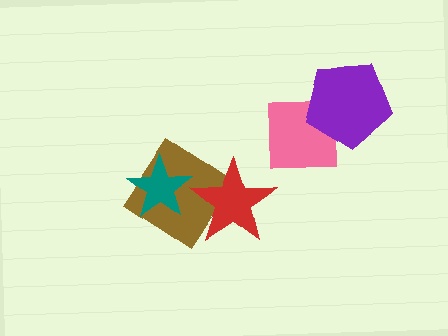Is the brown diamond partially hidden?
Yes, it is partially covered by another shape.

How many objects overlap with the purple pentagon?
1 object overlaps with the purple pentagon.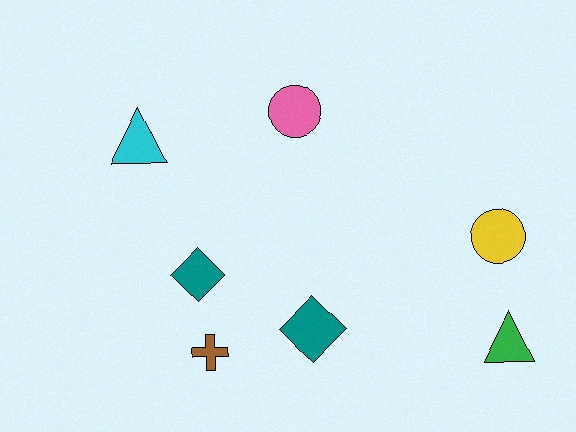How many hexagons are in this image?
There are no hexagons.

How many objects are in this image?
There are 7 objects.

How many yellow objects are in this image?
There is 1 yellow object.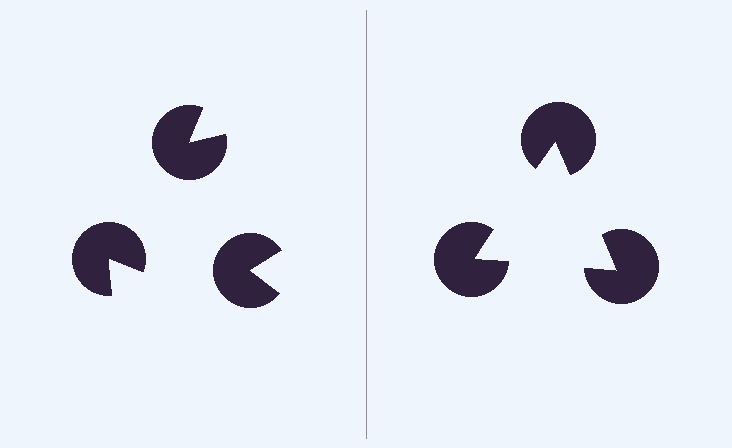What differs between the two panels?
The pac-man discs are positioned identically on both sides; only the wedge orientations differ. On the right they align to a triangle; on the left they are misaligned.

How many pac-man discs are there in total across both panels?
6 — 3 on each side.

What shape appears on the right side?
An illusory triangle.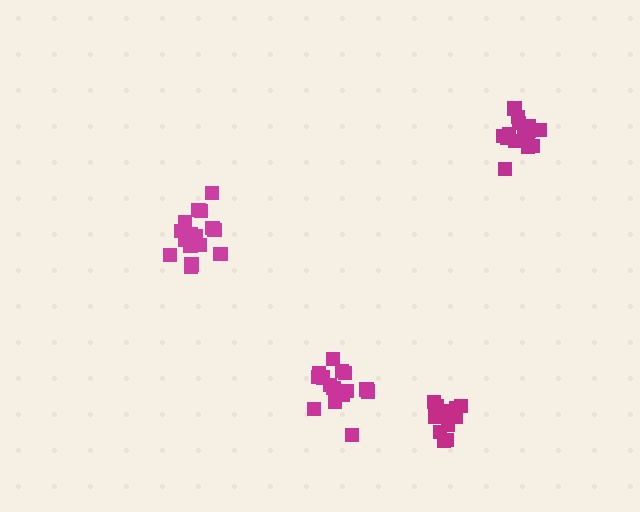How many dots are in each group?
Group 1: 16 dots, Group 2: 13 dots, Group 3: 17 dots, Group 4: 18 dots (64 total).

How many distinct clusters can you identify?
There are 4 distinct clusters.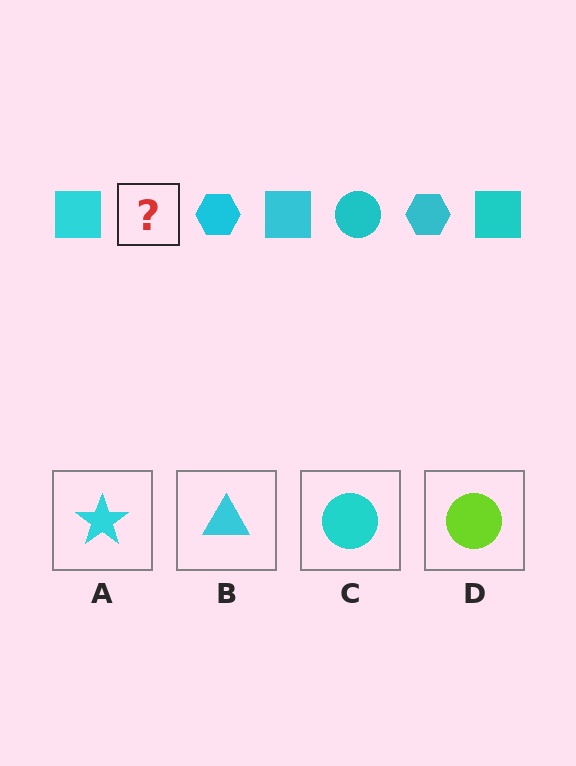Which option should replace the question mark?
Option C.